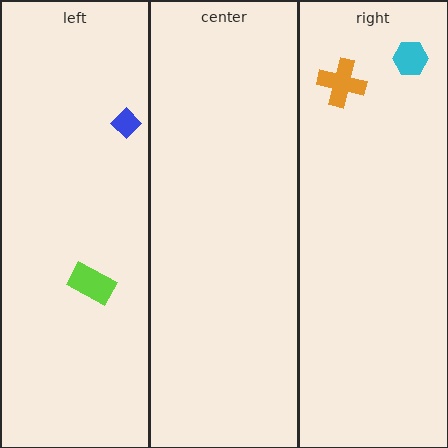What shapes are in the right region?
The cyan hexagon, the orange cross.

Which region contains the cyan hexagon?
The right region.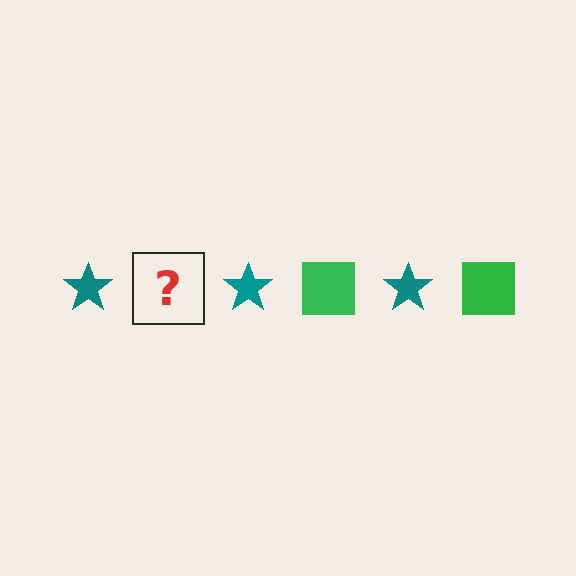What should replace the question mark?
The question mark should be replaced with a green square.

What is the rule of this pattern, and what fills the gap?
The rule is that the pattern alternates between teal star and green square. The gap should be filled with a green square.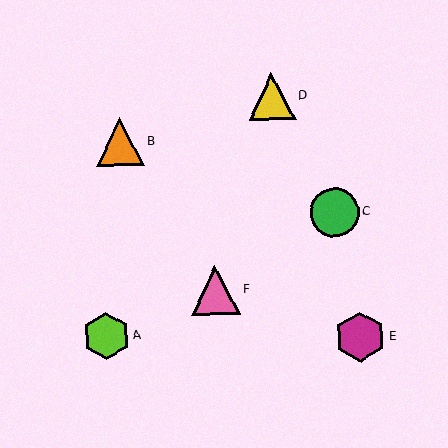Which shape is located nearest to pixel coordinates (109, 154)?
The orange triangle (labeled B) at (120, 142) is nearest to that location.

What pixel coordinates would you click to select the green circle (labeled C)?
Click at (335, 212) to select the green circle C.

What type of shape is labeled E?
Shape E is a magenta hexagon.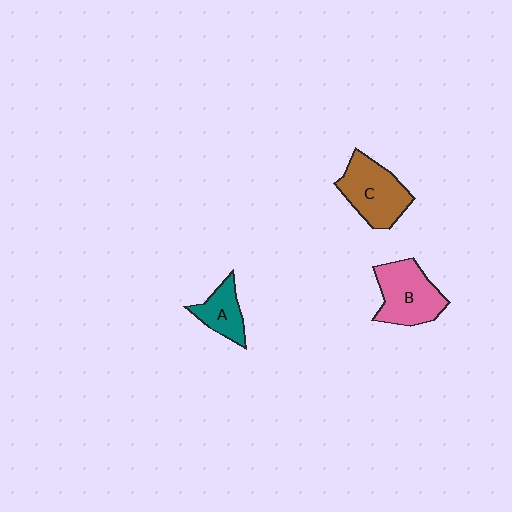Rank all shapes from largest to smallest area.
From largest to smallest: C (brown), B (pink), A (teal).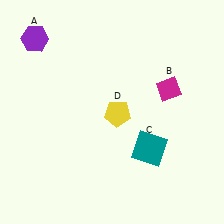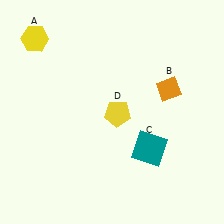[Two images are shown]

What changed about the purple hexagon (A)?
In Image 1, A is purple. In Image 2, it changed to yellow.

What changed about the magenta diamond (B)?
In Image 1, B is magenta. In Image 2, it changed to orange.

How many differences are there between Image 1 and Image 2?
There are 2 differences between the two images.